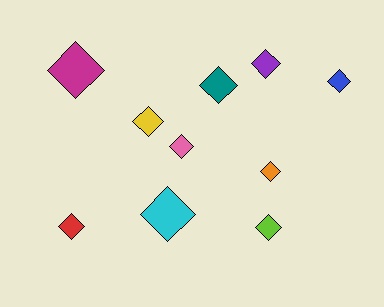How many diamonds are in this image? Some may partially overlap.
There are 10 diamonds.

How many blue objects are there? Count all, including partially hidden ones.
There is 1 blue object.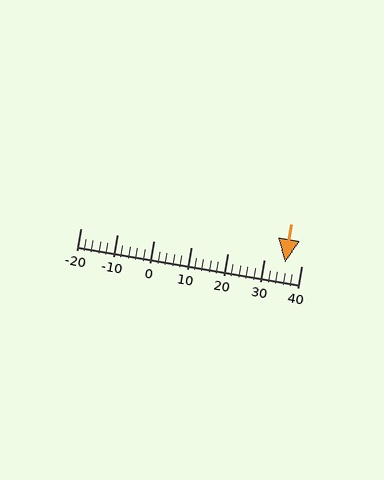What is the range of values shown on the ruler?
The ruler shows values from -20 to 40.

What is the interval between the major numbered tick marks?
The major tick marks are spaced 10 units apart.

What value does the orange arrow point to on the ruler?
The orange arrow points to approximately 36.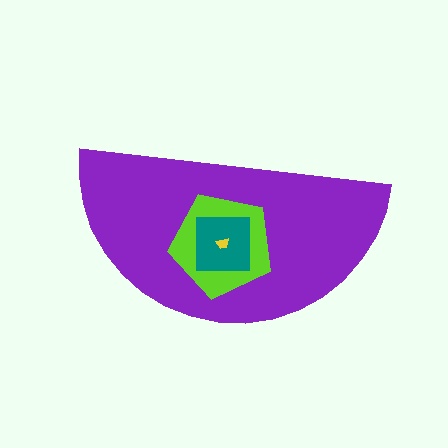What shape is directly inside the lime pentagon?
The teal square.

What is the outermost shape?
The purple semicircle.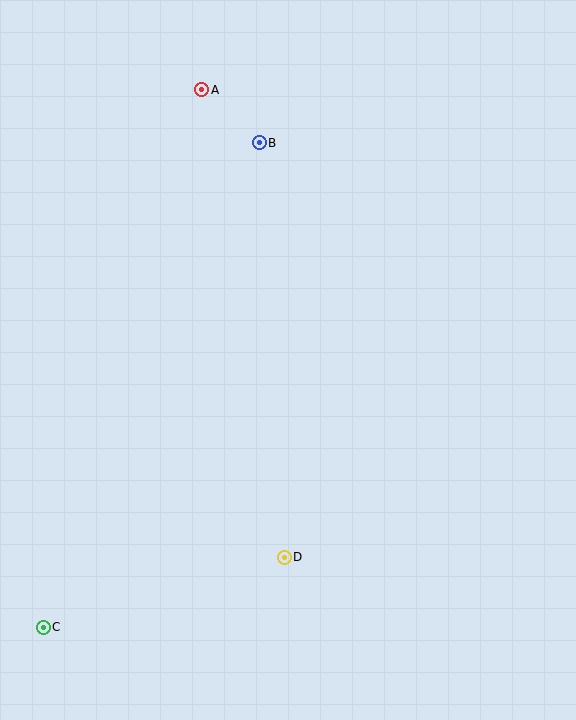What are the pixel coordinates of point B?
Point B is at (259, 143).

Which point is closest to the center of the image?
Point D at (284, 557) is closest to the center.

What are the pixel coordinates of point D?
Point D is at (284, 557).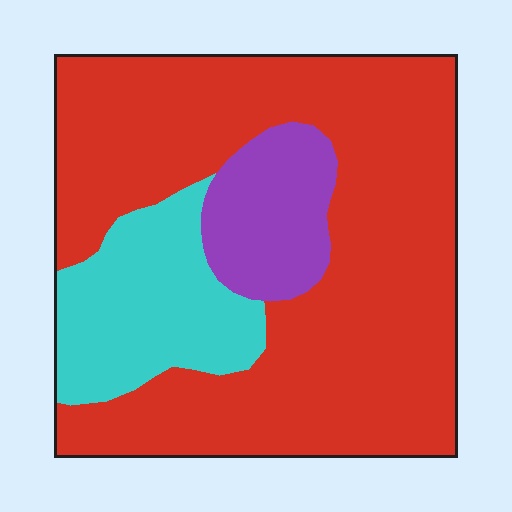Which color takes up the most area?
Red, at roughly 70%.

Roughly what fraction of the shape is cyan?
Cyan takes up between a sixth and a third of the shape.